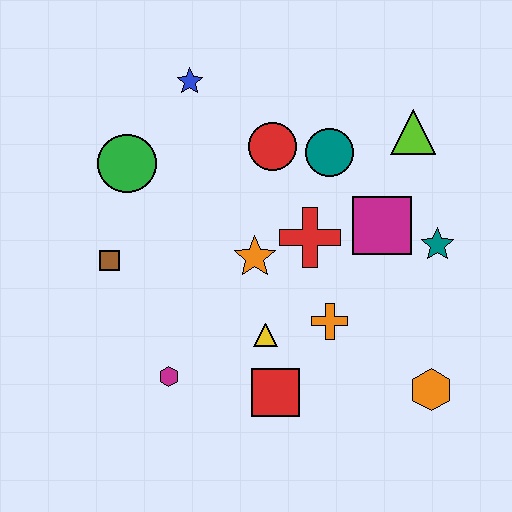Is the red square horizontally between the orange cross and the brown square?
Yes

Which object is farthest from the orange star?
The orange hexagon is farthest from the orange star.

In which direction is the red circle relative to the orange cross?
The red circle is above the orange cross.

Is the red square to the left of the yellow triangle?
No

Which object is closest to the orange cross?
The yellow triangle is closest to the orange cross.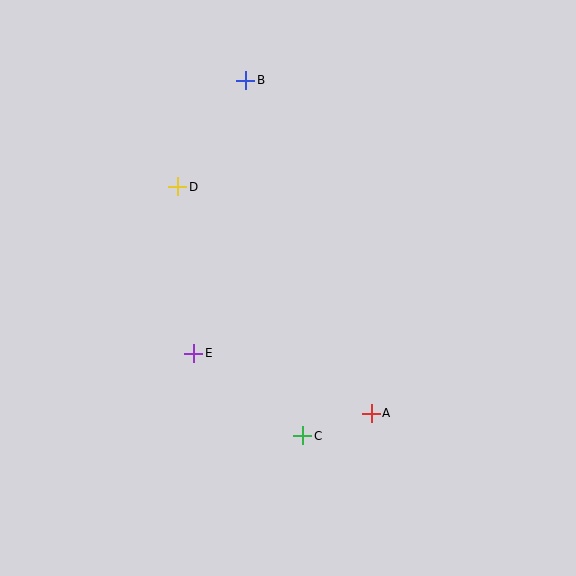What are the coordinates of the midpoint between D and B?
The midpoint between D and B is at (212, 134).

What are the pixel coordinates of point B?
Point B is at (246, 80).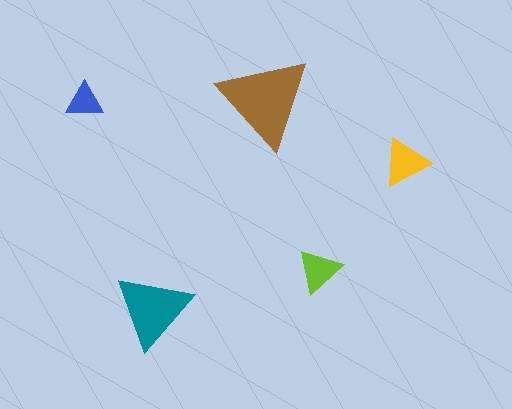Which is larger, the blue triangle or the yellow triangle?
The yellow one.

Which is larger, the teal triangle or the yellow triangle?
The teal one.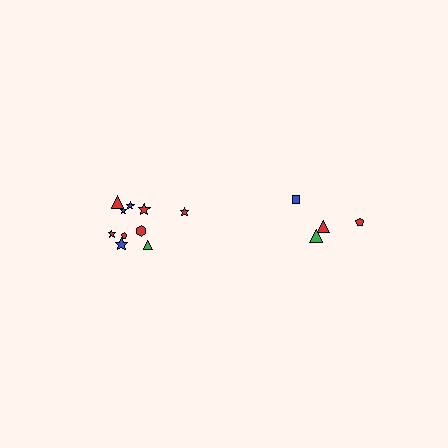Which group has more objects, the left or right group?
The left group.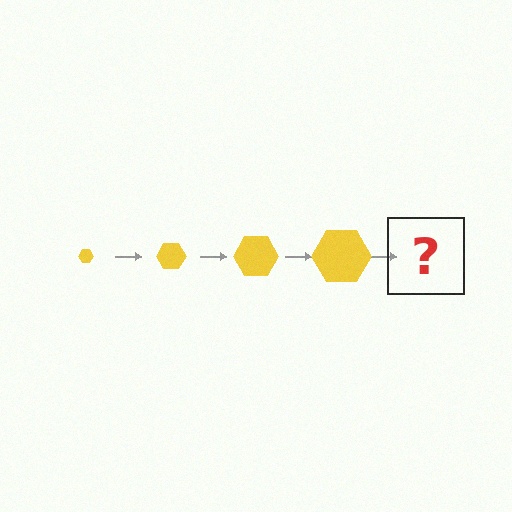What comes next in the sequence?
The next element should be a yellow hexagon, larger than the previous one.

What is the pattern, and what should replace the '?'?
The pattern is that the hexagon gets progressively larger each step. The '?' should be a yellow hexagon, larger than the previous one.